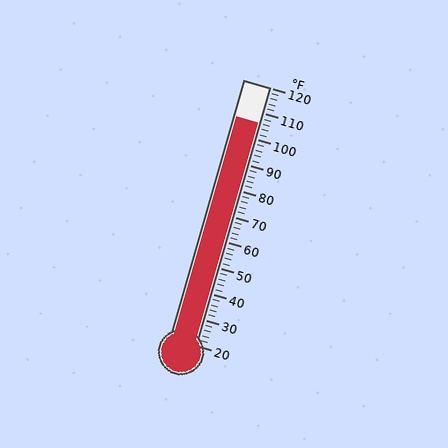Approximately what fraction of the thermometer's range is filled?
The thermometer is filled to approximately 85% of its range.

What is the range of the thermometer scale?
The thermometer scale ranges from 20°F to 120°F.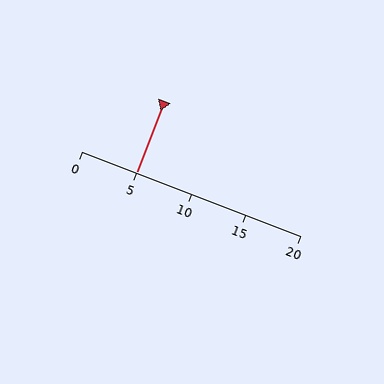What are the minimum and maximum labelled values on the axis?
The axis runs from 0 to 20.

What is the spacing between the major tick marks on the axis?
The major ticks are spaced 5 apart.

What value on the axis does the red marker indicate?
The marker indicates approximately 5.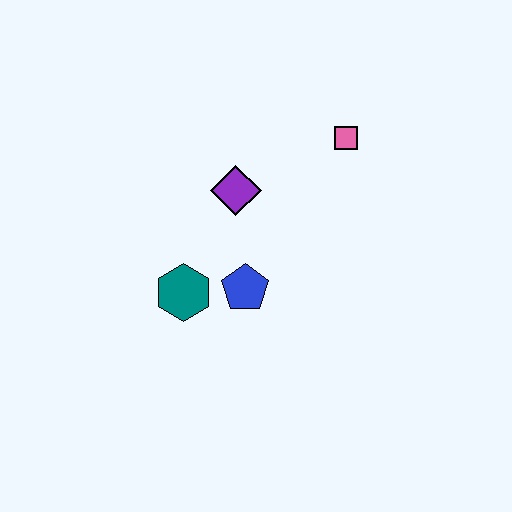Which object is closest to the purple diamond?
The blue pentagon is closest to the purple diamond.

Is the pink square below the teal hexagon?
No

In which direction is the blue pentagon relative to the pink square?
The blue pentagon is below the pink square.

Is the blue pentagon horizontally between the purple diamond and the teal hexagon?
No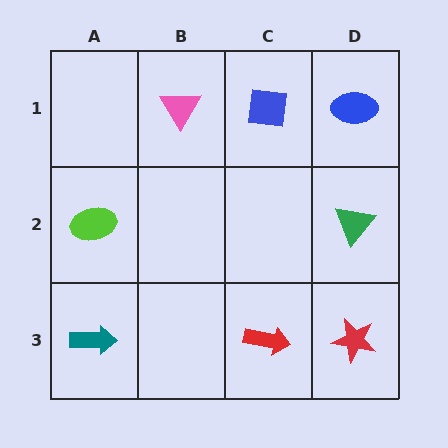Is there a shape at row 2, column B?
No, that cell is empty.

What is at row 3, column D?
A red star.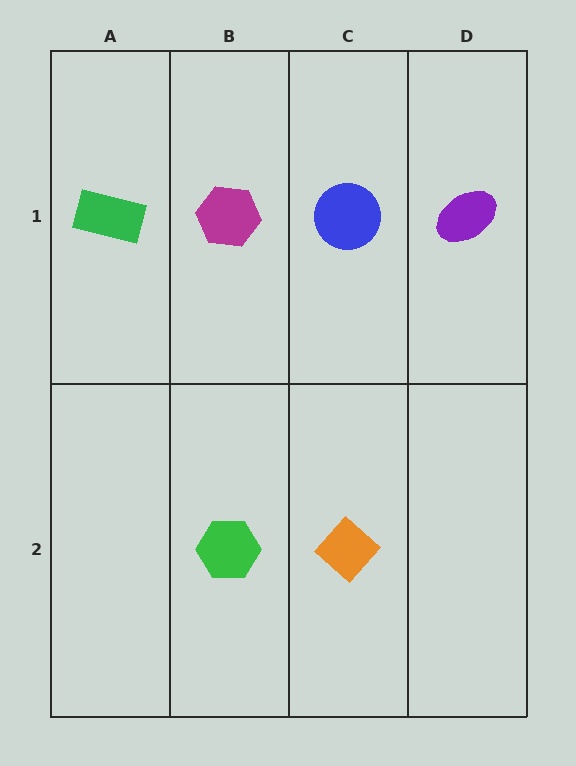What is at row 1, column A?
A green rectangle.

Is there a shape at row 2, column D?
No, that cell is empty.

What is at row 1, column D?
A purple ellipse.